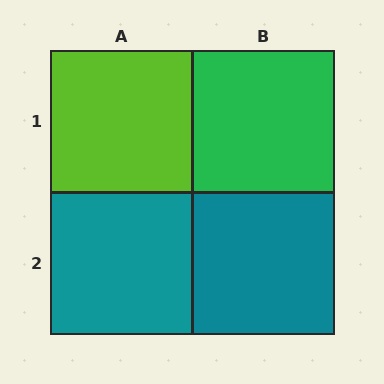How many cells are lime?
1 cell is lime.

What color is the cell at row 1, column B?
Green.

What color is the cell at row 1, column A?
Lime.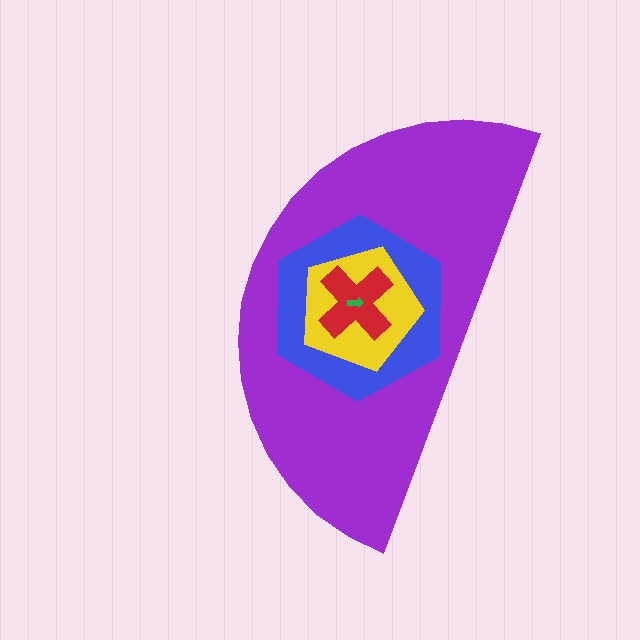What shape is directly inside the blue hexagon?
The yellow pentagon.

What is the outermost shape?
The purple semicircle.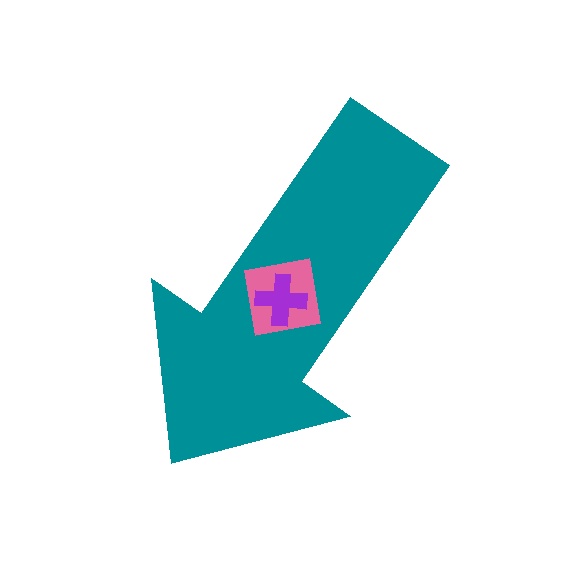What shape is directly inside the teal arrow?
The pink square.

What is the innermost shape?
The purple cross.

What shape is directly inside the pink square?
The purple cross.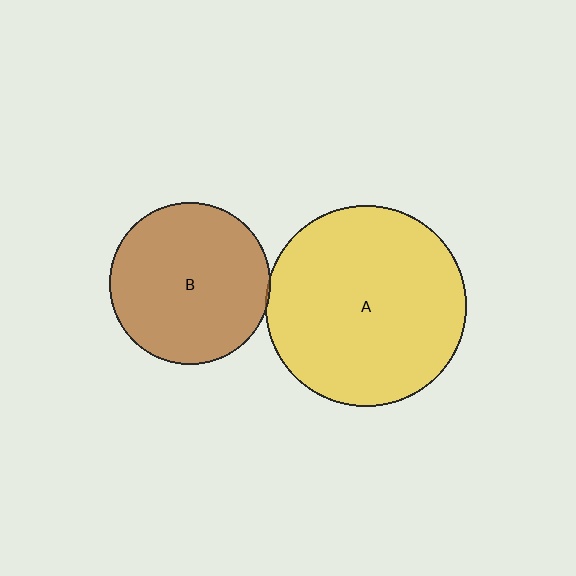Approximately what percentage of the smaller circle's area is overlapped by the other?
Approximately 5%.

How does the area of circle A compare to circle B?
Approximately 1.5 times.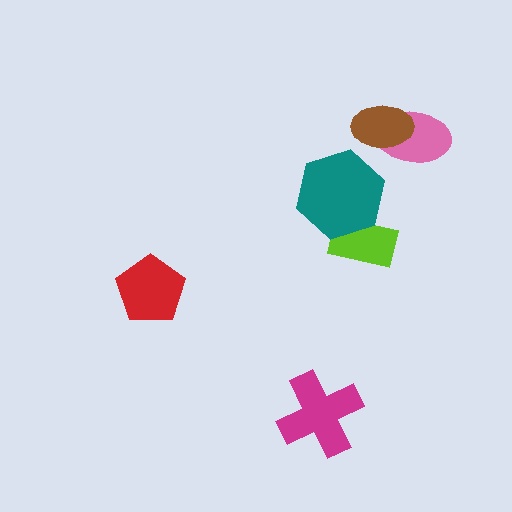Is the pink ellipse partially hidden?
Yes, it is partially covered by another shape.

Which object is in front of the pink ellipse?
The brown ellipse is in front of the pink ellipse.